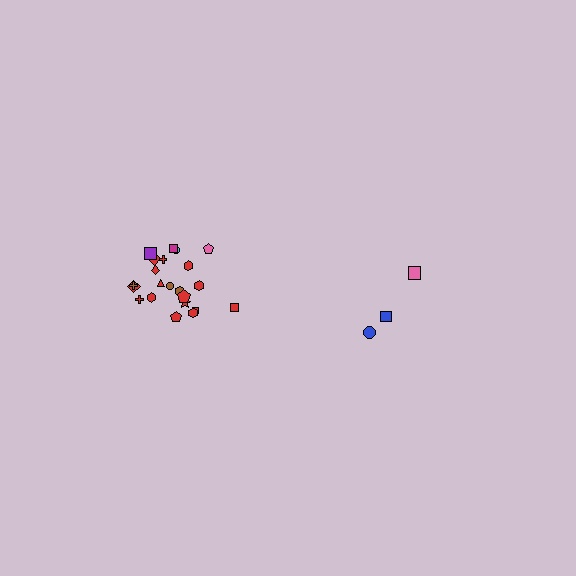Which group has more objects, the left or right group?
The left group.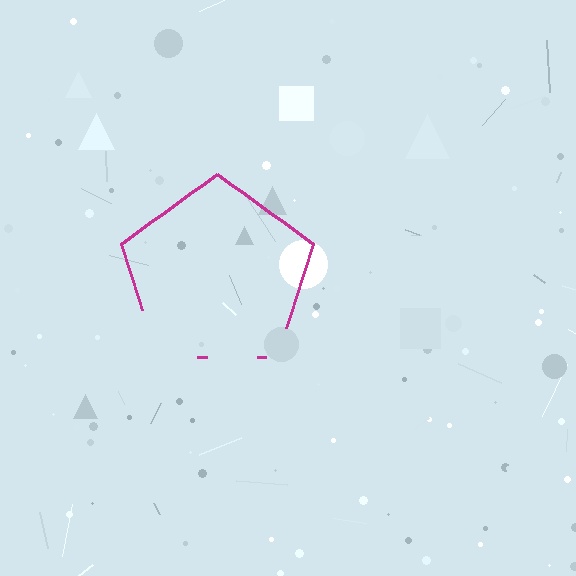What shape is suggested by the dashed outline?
The dashed outline suggests a pentagon.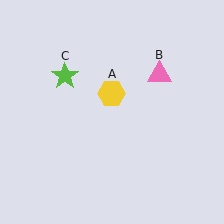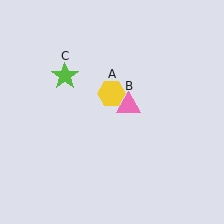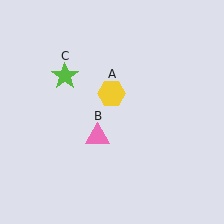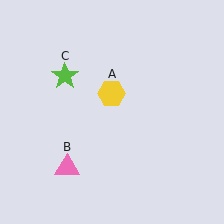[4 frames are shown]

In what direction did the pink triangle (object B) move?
The pink triangle (object B) moved down and to the left.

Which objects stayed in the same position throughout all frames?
Yellow hexagon (object A) and lime star (object C) remained stationary.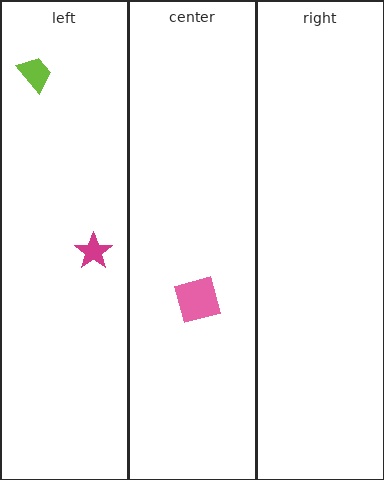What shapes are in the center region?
The pink square.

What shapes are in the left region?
The lime trapezoid, the magenta star.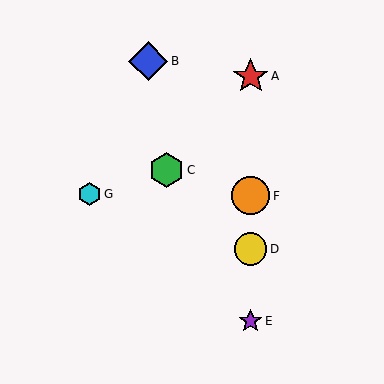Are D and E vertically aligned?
Yes, both are at x≈251.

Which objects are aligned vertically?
Objects A, D, E, F are aligned vertically.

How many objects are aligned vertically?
4 objects (A, D, E, F) are aligned vertically.